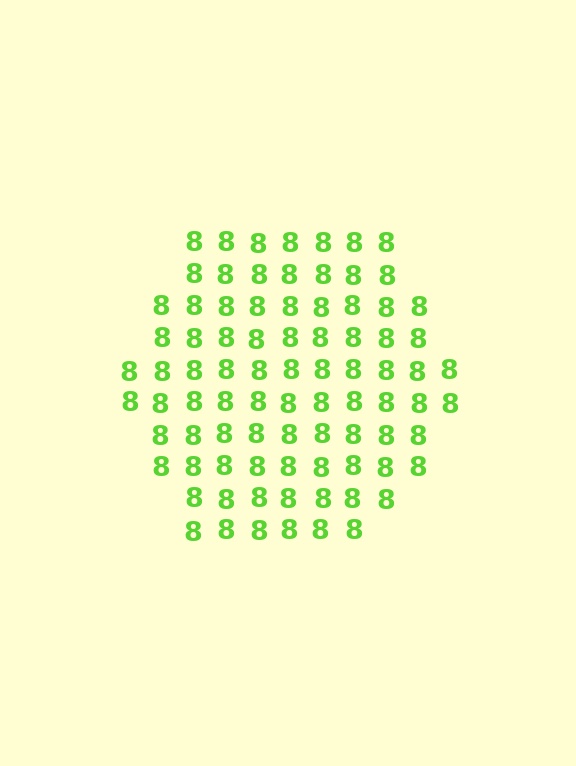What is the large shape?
The large shape is a hexagon.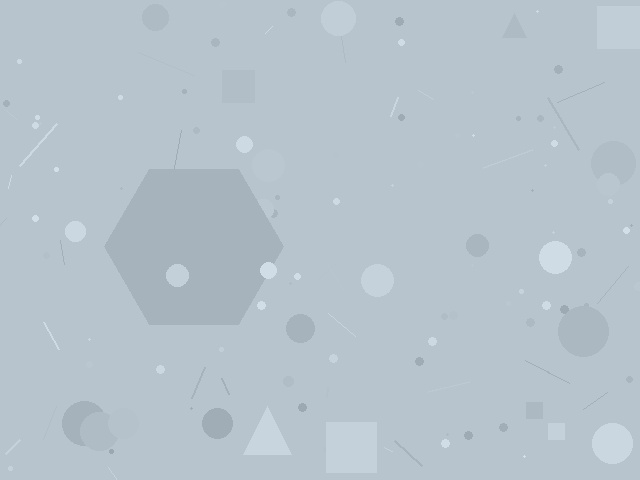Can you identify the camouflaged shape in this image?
The camouflaged shape is a hexagon.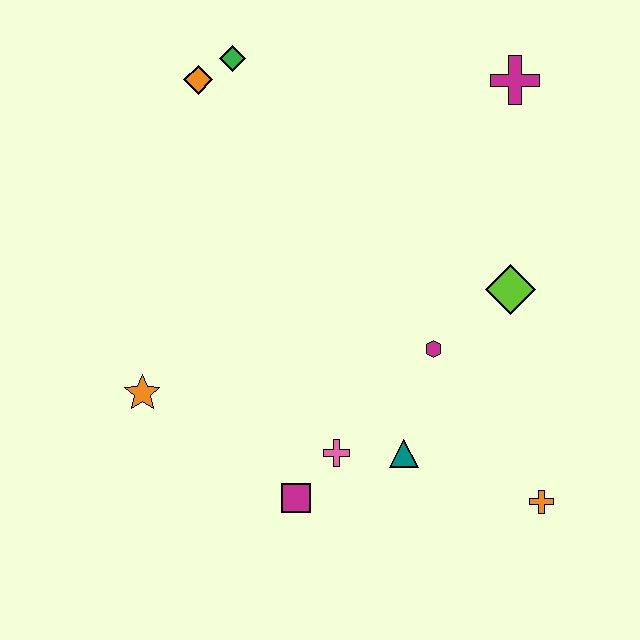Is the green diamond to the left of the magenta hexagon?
Yes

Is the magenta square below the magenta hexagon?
Yes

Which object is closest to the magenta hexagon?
The lime diamond is closest to the magenta hexagon.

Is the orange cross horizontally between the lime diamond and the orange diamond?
No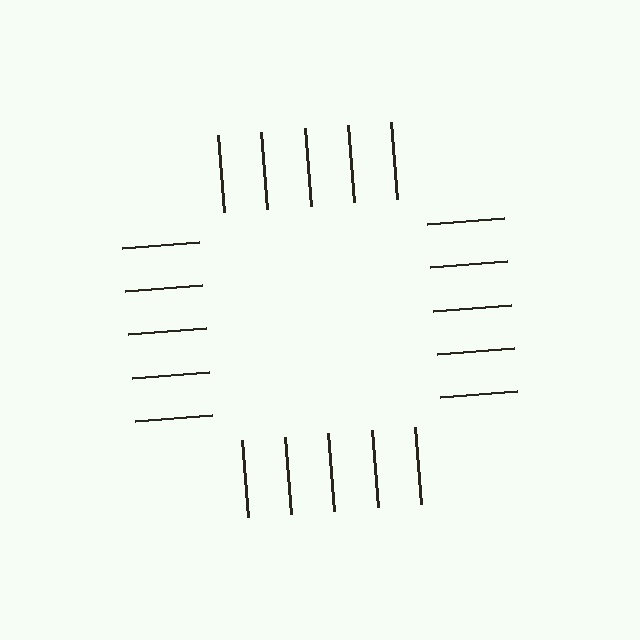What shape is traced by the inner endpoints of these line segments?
An illusory square — the line segments terminate on its edges but no continuous stroke is drawn.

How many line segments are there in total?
20 — 5 along each of the 4 edges.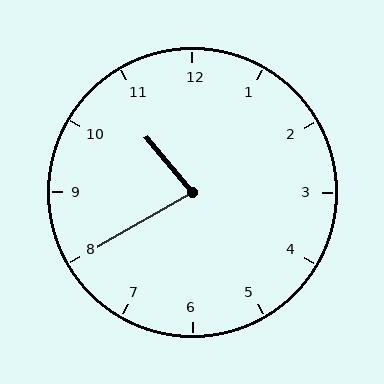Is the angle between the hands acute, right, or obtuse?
It is acute.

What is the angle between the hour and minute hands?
Approximately 80 degrees.